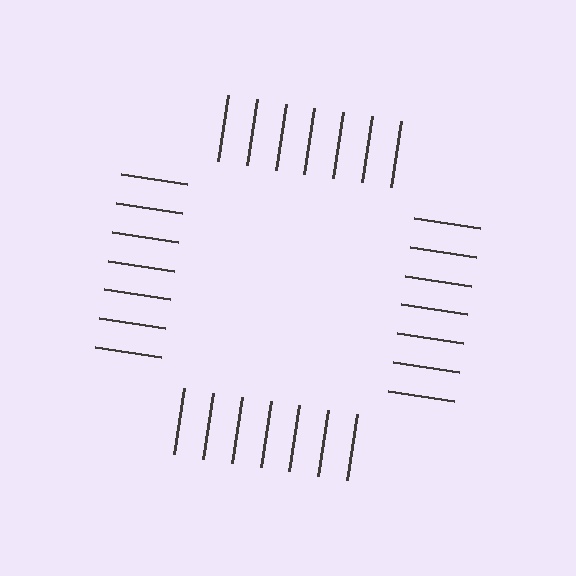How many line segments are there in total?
28 — 7 along each of the 4 edges.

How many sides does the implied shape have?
4 sides — the line-ends trace a square.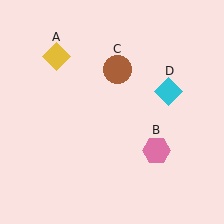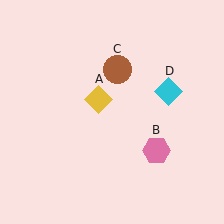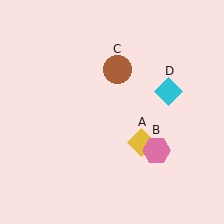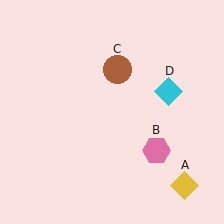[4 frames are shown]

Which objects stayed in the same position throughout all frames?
Pink hexagon (object B) and brown circle (object C) and cyan diamond (object D) remained stationary.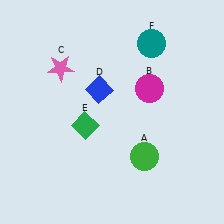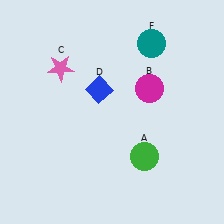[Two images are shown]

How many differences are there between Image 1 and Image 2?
There is 1 difference between the two images.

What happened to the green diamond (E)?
The green diamond (E) was removed in Image 2. It was in the bottom-left area of Image 1.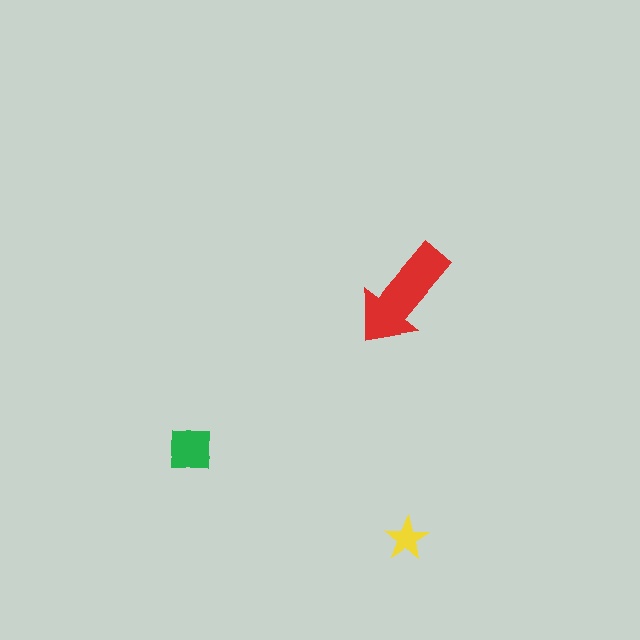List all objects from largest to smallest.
The red arrow, the green square, the yellow star.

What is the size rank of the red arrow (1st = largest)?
1st.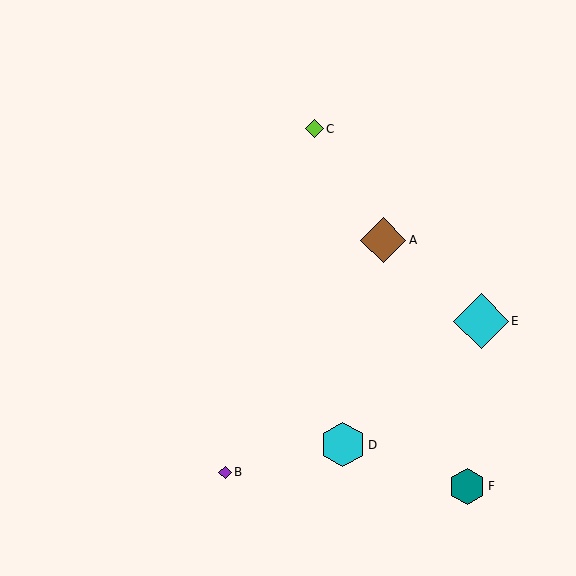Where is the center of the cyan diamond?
The center of the cyan diamond is at (481, 321).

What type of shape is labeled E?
Shape E is a cyan diamond.